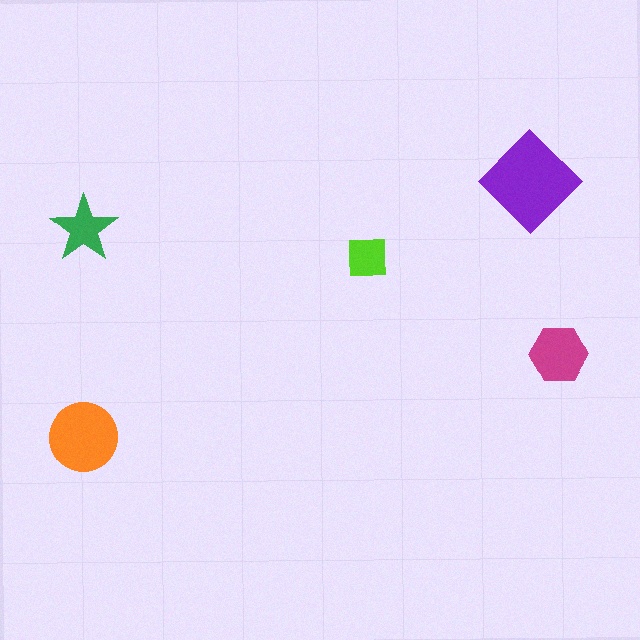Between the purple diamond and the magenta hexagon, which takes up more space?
The purple diamond.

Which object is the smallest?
The lime square.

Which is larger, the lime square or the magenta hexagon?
The magenta hexagon.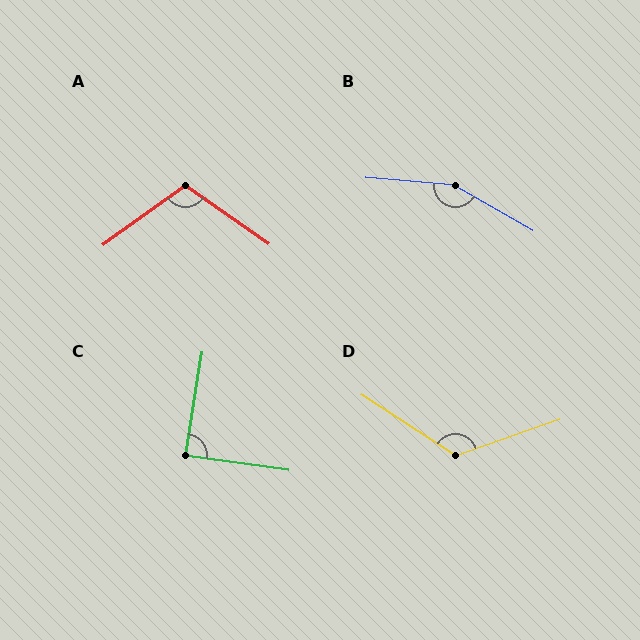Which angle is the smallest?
C, at approximately 89 degrees.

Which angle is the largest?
B, at approximately 155 degrees.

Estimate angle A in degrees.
Approximately 109 degrees.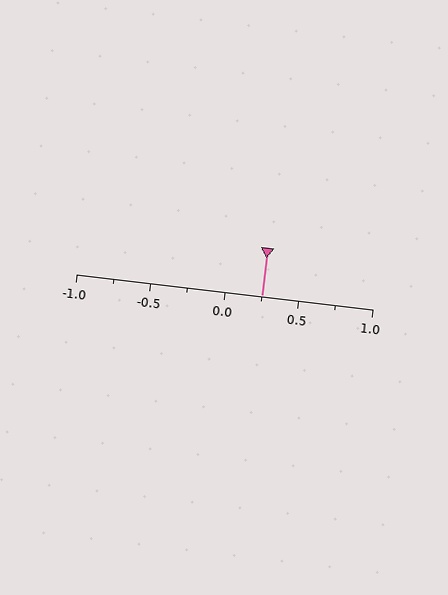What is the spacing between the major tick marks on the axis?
The major ticks are spaced 0.5 apart.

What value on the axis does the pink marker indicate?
The marker indicates approximately 0.25.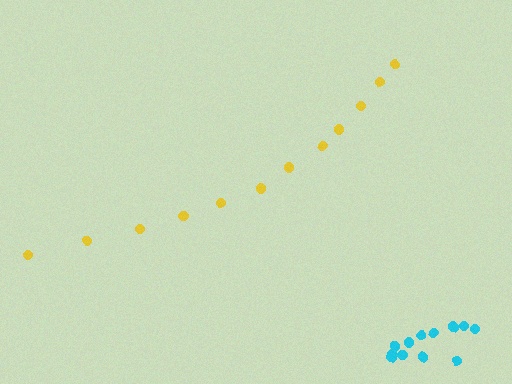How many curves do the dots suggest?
There are 2 distinct paths.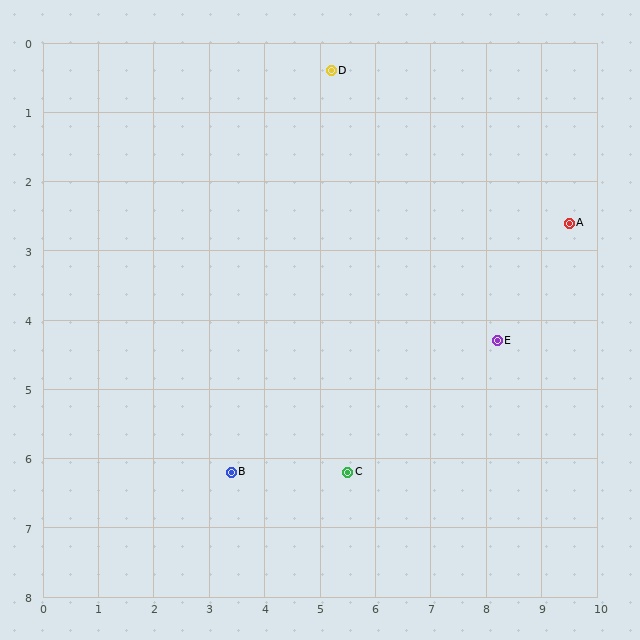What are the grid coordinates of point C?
Point C is at approximately (5.5, 6.2).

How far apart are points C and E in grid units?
Points C and E are about 3.3 grid units apart.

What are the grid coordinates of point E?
Point E is at approximately (8.2, 4.3).